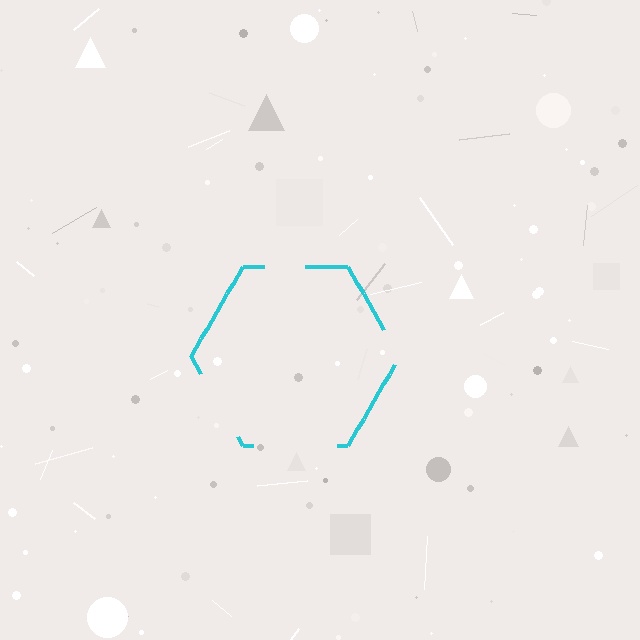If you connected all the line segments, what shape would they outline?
They would outline a hexagon.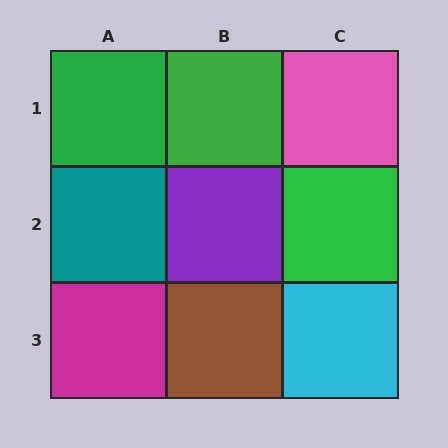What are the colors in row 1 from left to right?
Green, green, pink.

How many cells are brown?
1 cell is brown.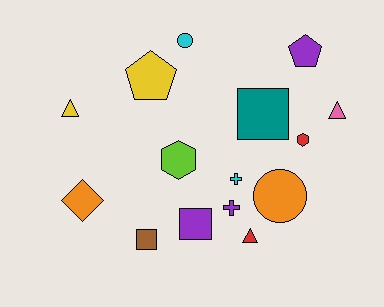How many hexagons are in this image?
There are 2 hexagons.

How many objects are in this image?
There are 15 objects.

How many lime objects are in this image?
There is 1 lime object.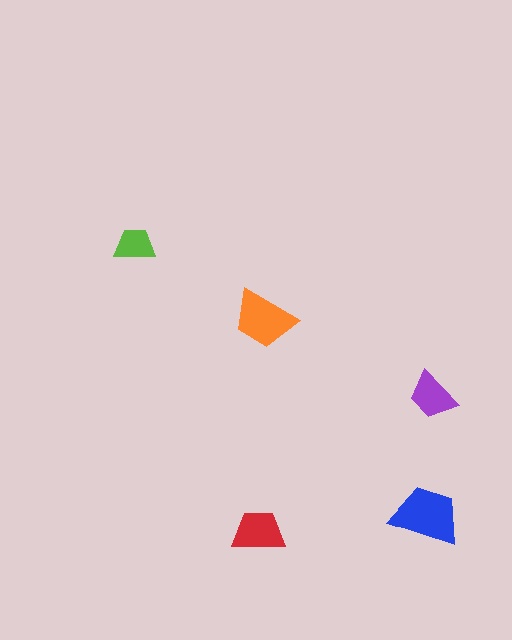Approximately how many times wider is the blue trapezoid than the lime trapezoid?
About 1.5 times wider.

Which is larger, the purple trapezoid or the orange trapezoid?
The orange one.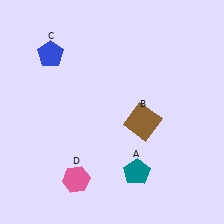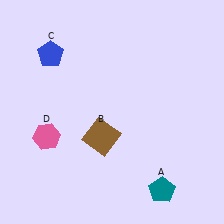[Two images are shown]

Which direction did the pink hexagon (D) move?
The pink hexagon (D) moved up.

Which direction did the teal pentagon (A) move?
The teal pentagon (A) moved right.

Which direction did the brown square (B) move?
The brown square (B) moved left.